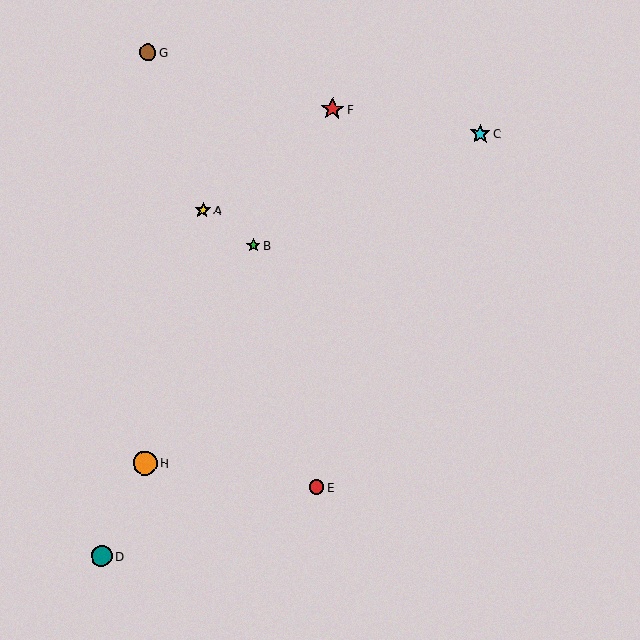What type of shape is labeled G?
Shape G is a brown circle.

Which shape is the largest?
The orange circle (labeled H) is the largest.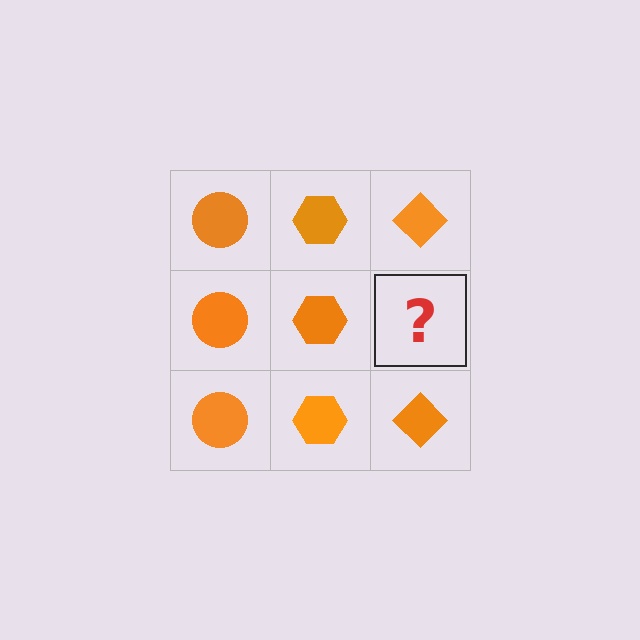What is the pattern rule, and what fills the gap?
The rule is that each column has a consistent shape. The gap should be filled with an orange diamond.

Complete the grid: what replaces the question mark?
The question mark should be replaced with an orange diamond.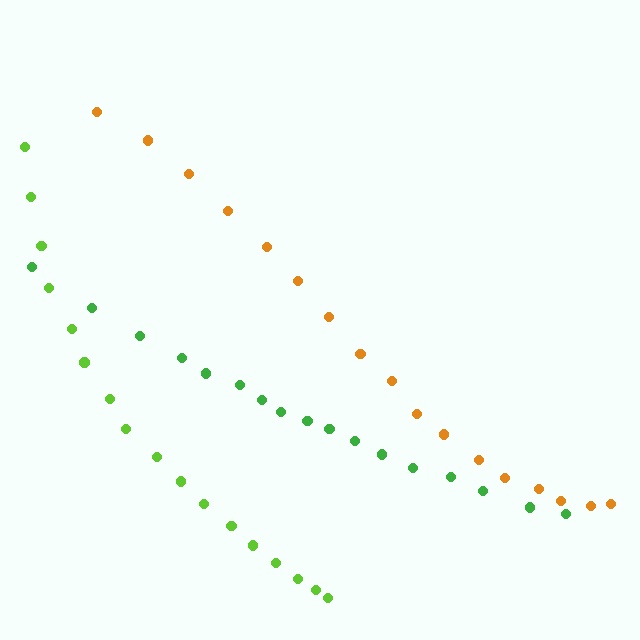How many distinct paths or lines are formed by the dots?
There are 3 distinct paths.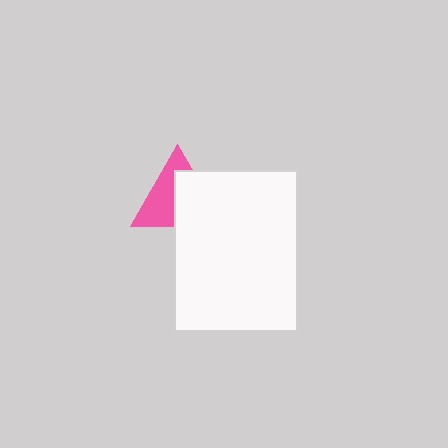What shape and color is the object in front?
The object in front is a white rectangle.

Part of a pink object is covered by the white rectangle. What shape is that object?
It is a triangle.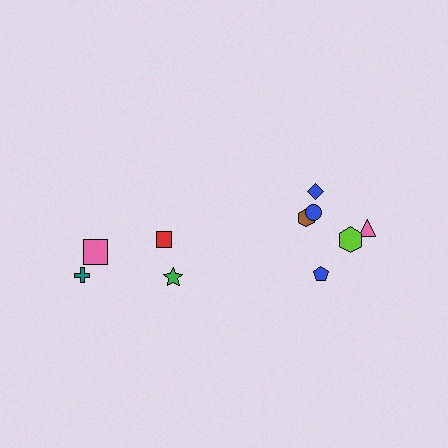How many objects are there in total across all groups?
There are 10 objects.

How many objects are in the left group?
There are 4 objects.